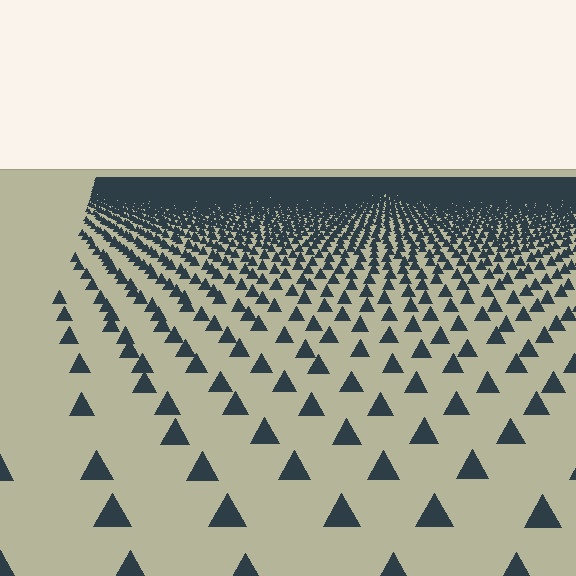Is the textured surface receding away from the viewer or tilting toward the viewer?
The surface is receding away from the viewer. Texture elements get smaller and denser toward the top.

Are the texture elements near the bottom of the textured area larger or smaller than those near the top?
Larger. Near the bottom, elements are closer to the viewer and appear at a bigger on-screen size.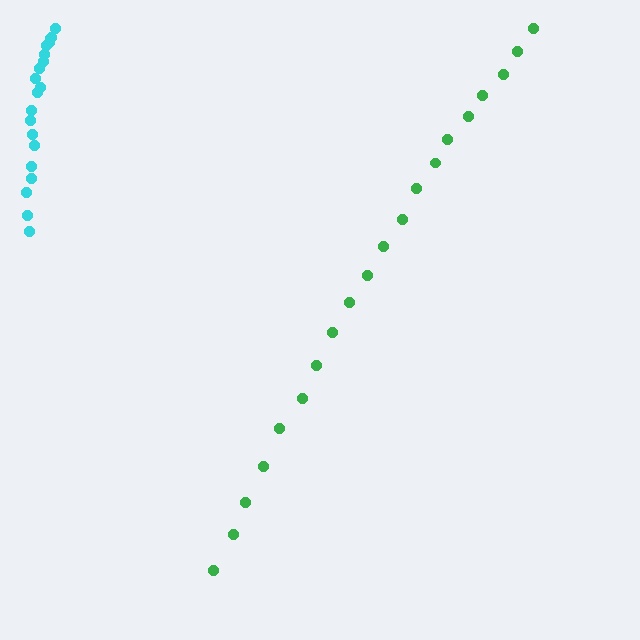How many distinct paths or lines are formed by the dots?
There are 2 distinct paths.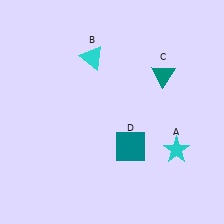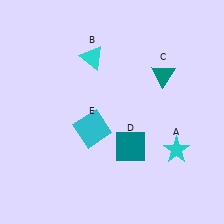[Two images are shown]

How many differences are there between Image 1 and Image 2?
There is 1 difference between the two images.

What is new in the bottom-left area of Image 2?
A cyan square (E) was added in the bottom-left area of Image 2.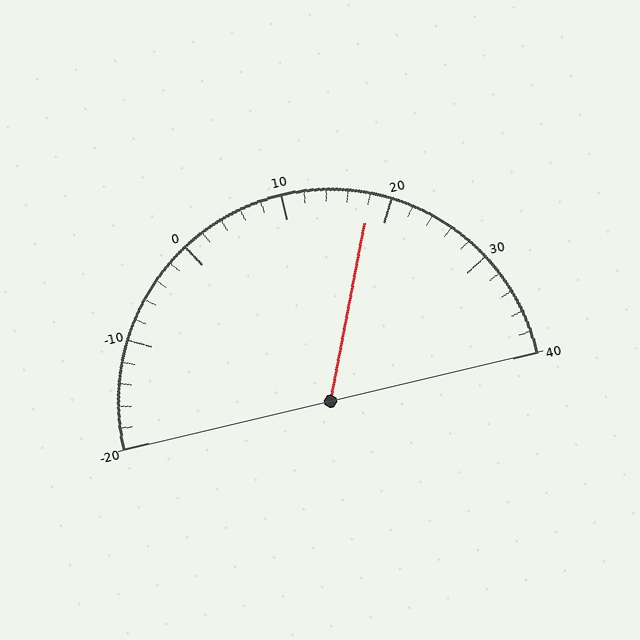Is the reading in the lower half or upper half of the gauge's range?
The reading is in the upper half of the range (-20 to 40).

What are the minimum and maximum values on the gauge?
The gauge ranges from -20 to 40.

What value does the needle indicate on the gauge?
The needle indicates approximately 18.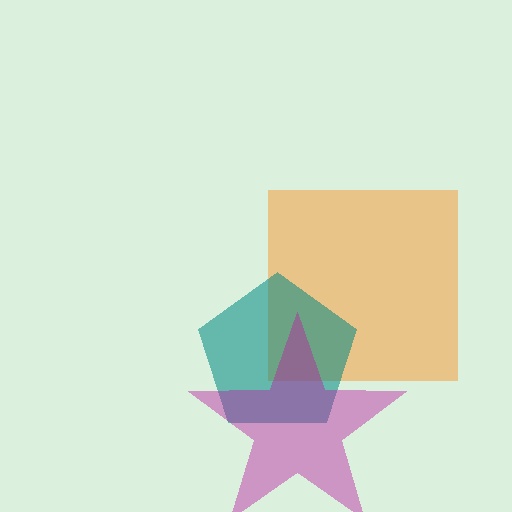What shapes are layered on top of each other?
The layered shapes are: an orange square, a teal pentagon, a magenta star.